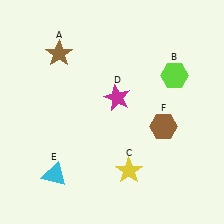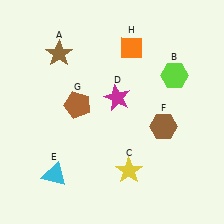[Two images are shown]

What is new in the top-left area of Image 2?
A brown pentagon (G) was added in the top-left area of Image 2.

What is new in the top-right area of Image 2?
An orange diamond (H) was added in the top-right area of Image 2.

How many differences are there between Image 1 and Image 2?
There are 2 differences between the two images.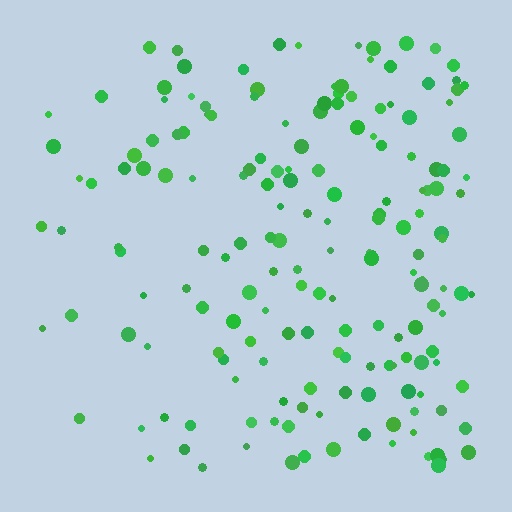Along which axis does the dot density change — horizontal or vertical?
Horizontal.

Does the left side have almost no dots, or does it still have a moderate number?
Still a moderate number, just noticeably fewer than the right.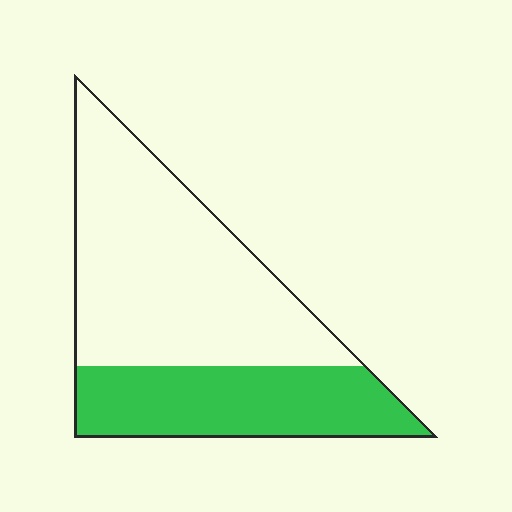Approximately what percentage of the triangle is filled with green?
Approximately 35%.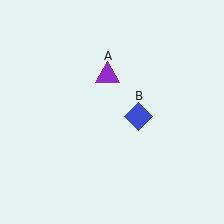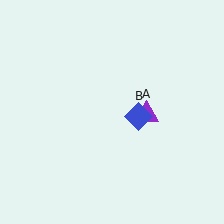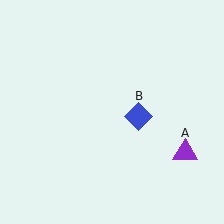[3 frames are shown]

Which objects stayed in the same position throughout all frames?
Blue diamond (object B) remained stationary.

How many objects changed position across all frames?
1 object changed position: purple triangle (object A).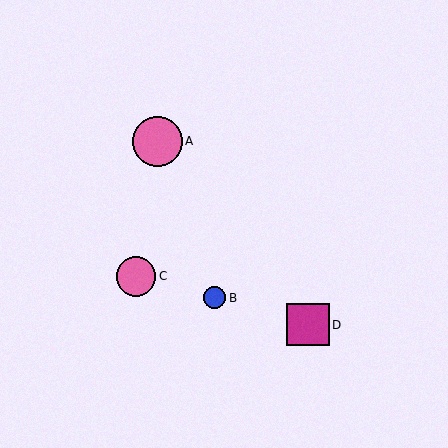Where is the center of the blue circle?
The center of the blue circle is at (214, 298).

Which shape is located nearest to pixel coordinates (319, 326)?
The magenta square (labeled D) at (308, 325) is nearest to that location.